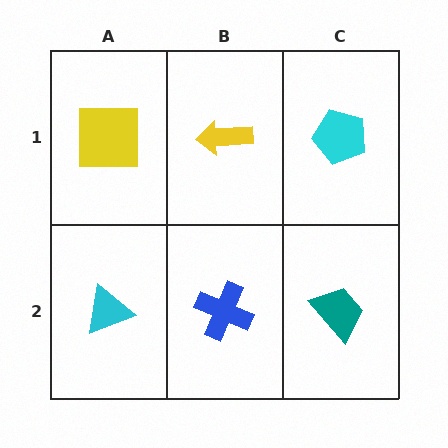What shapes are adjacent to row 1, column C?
A teal trapezoid (row 2, column C), a yellow arrow (row 1, column B).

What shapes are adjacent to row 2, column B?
A yellow arrow (row 1, column B), a cyan triangle (row 2, column A), a teal trapezoid (row 2, column C).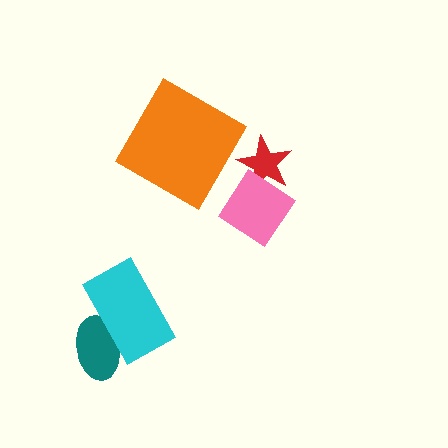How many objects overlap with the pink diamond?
1 object overlaps with the pink diamond.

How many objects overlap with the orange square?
0 objects overlap with the orange square.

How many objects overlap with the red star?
1 object overlaps with the red star.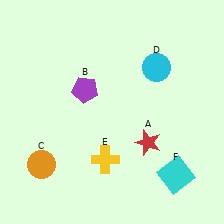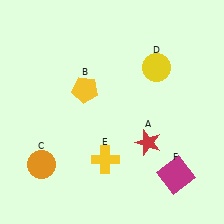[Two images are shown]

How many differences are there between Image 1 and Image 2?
There are 3 differences between the two images.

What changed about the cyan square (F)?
In Image 1, F is cyan. In Image 2, it changed to magenta.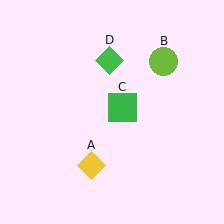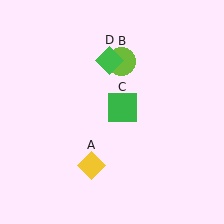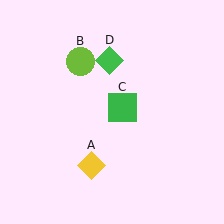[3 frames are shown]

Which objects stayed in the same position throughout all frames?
Yellow diamond (object A) and green square (object C) and green diamond (object D) remained stationary.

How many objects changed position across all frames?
1 object changed position: lime circle (object B).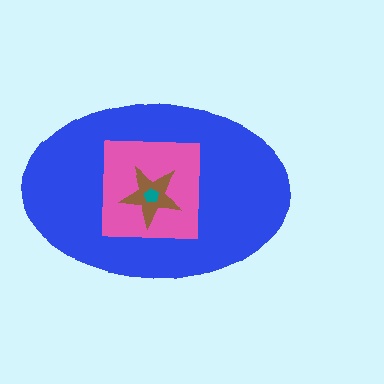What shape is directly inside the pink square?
The brown star.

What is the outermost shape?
The blue ellipse.